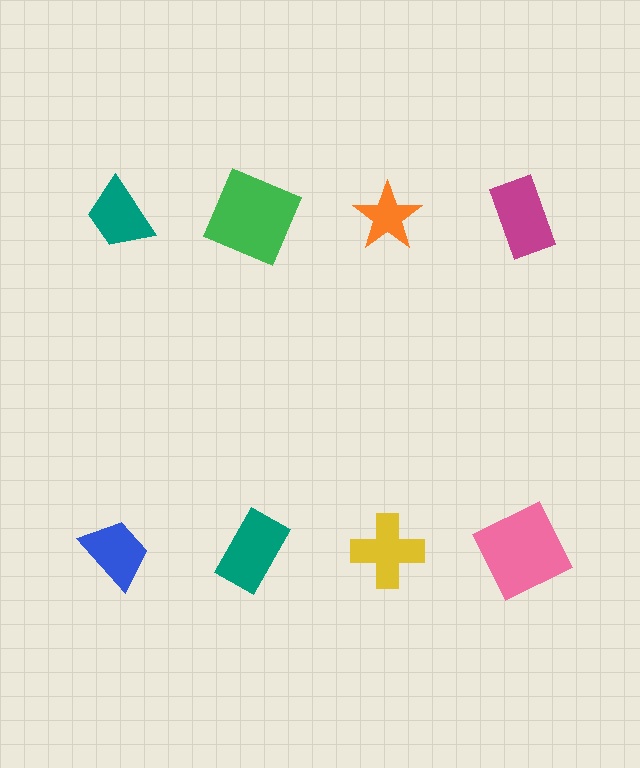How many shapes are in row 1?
4 shapes.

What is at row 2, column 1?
A blue trapezoid.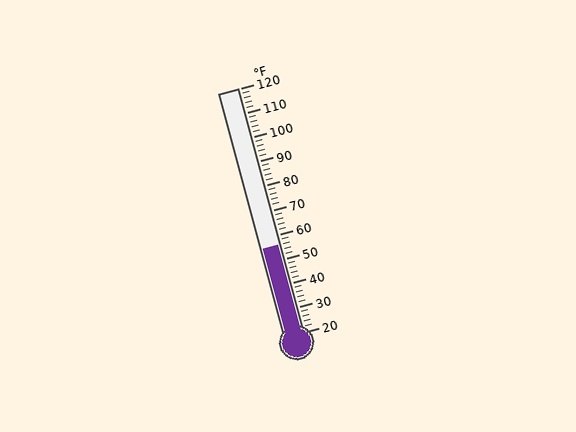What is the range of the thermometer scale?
The thermometer scale ranges from 20°F to 120°F.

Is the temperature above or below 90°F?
The temperature is below 90°F.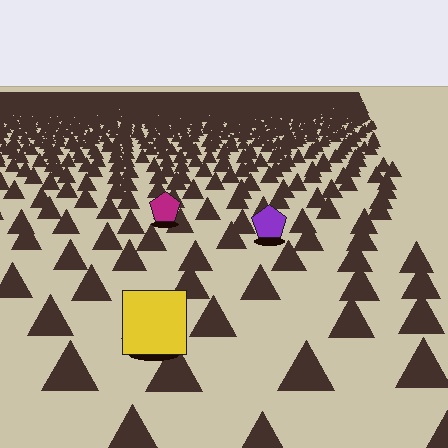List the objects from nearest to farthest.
From nearest to farthest: the yellow square, the purple pentagon, the magenta pentagon.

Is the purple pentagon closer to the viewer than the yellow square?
No. The yellow square is closer — you can tell from the texture gradient: the ground texture is coarser near it.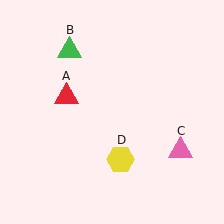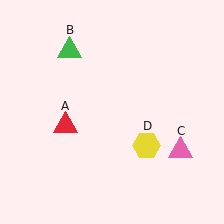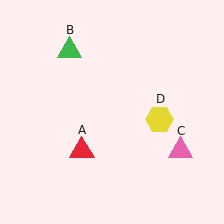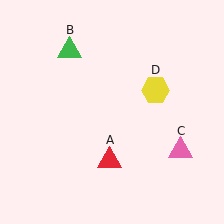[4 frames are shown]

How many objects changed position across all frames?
2 objects changed position: red triangle (object A), yellow hexagon (object D).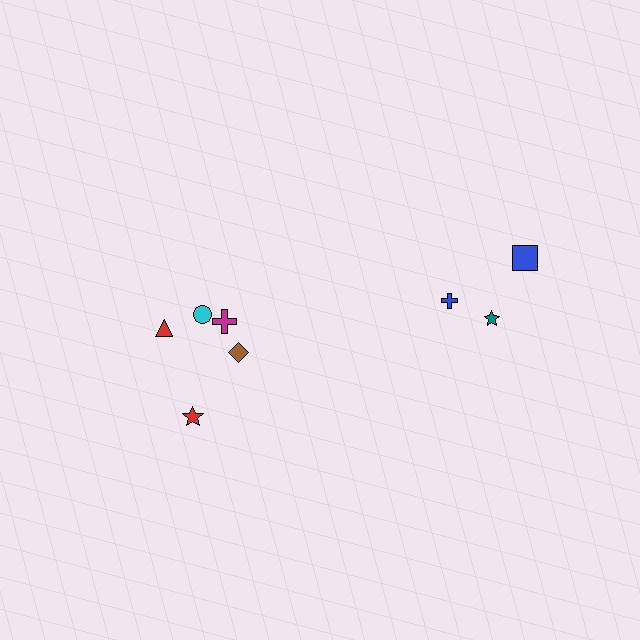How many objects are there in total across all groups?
There are 8 objects.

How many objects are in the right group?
There are 3 objects.